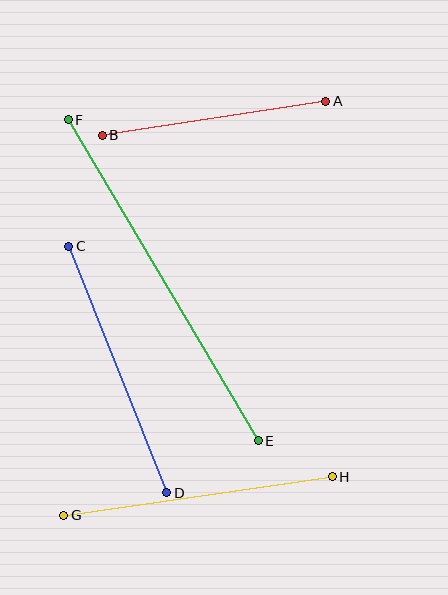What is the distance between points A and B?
The distance is approximately 226 pixels.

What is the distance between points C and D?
The distance is approximately 265 pixels.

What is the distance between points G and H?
The distance is approximately 271 pixels.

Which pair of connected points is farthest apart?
Points E and F are farthest apart.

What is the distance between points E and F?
The distance is approximately 373 pixels.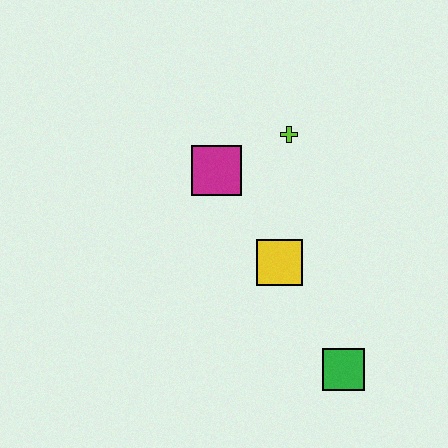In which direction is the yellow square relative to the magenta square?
The yellow square is below the magenta square.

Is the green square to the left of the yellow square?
No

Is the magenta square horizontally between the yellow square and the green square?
No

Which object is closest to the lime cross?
The magenta square is closest to the lime cross.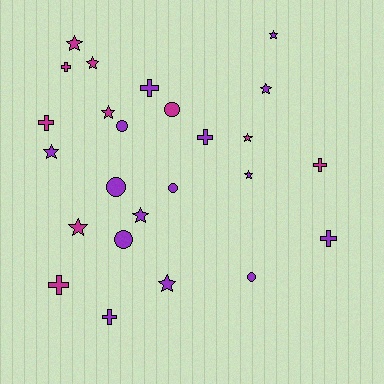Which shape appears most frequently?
Star, with 11 objects.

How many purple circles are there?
There are 5 purple circles.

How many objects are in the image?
There are 25 objects.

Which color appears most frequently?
Purple, with 15 objects.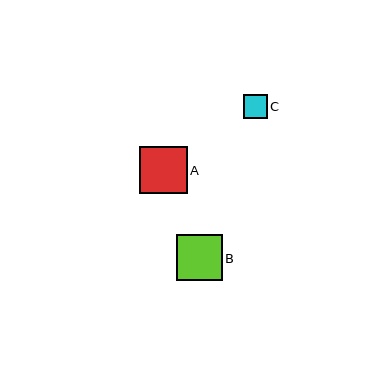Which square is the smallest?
Square C is the smallest with a size of approximately 24 pixels.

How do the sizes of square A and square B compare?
Square A and square B are approximately the same size.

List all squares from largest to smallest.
From largest to smallest: A, B, C.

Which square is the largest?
Square A is the largest with a size of approximately 47 pixels.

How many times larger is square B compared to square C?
Square B is approximately 1.9 times the size of square C.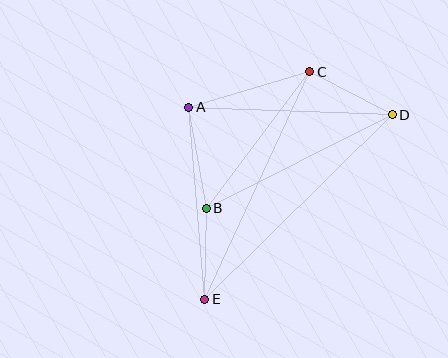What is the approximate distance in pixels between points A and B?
The distance between A and B is approximately 103 pixels.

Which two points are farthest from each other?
Points D and E are farthest from each other.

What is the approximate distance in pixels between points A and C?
The distance between A and C is approximately 126 pixels.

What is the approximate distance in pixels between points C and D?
The distance between C and D is approximately 93 pixels.